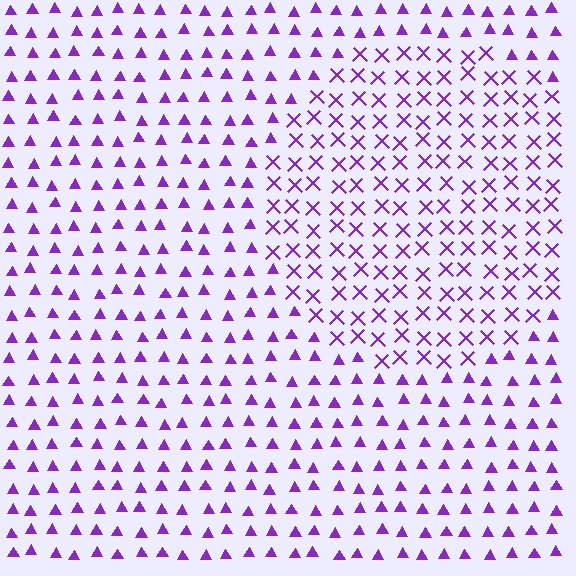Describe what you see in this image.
The image is filled with small purple elements arranged in a uniform grid. A circle-shaped region contains X marks, while the surrounding area contains triangles. The boundary is defined purely by the change in element shape.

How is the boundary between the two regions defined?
The boundary is defined by a change in element shape: X marks inside vs. triangles outside. All elements share the same color and spacing.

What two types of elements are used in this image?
The image uses X marks inside the circle region and triangles outside it.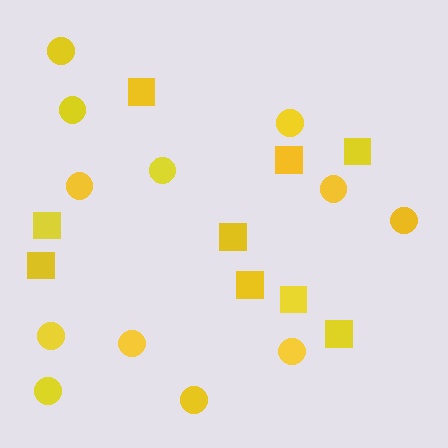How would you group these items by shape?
There are 2 groups: one group of circles (12) and one group of squares (9).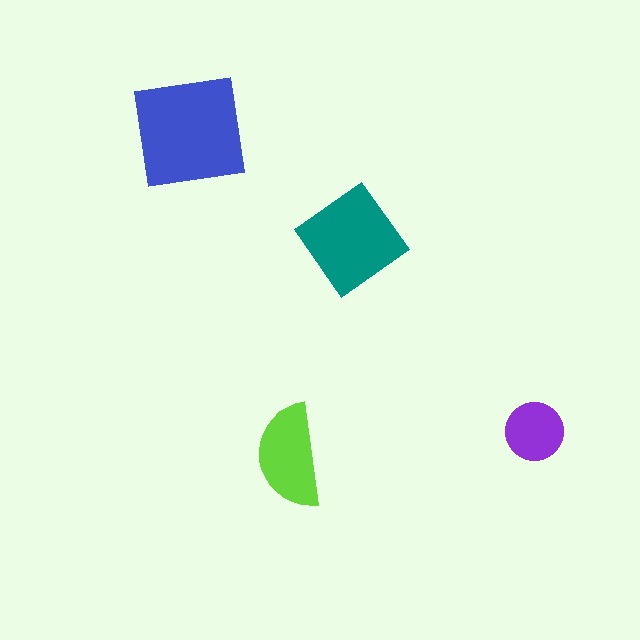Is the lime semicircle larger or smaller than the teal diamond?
Smaller.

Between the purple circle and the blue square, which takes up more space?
The blue square.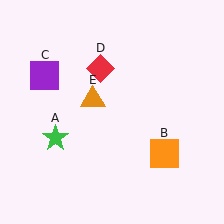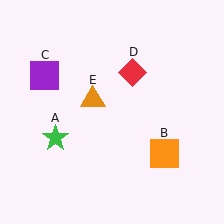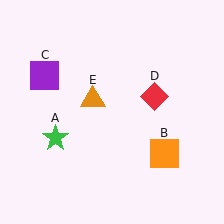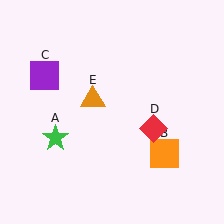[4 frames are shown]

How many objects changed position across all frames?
1 object changed position: red diamond (object D).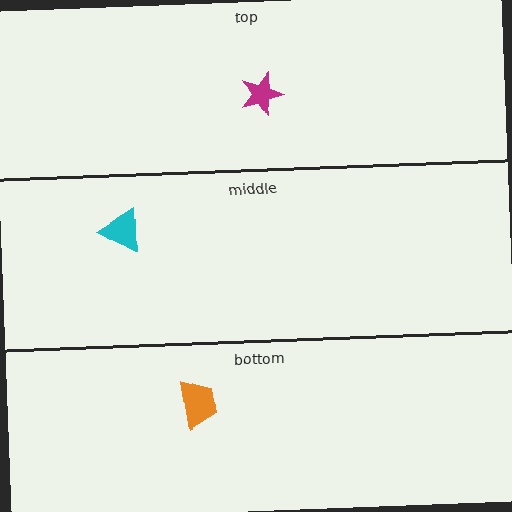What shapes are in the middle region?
The cyan triangle.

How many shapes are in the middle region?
1.